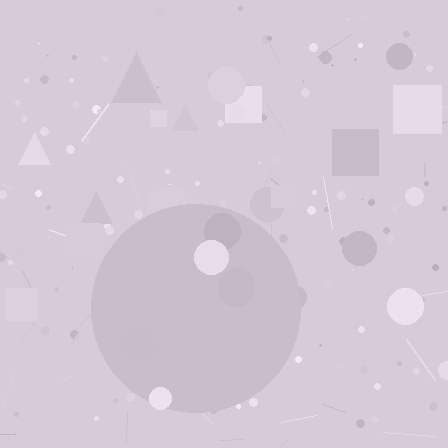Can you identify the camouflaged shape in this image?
The camouflaged shape is a circle.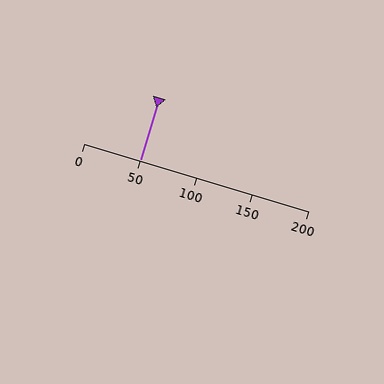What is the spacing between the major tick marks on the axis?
The major ticks are spaced 50 apart.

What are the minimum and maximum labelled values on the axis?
The axis runs from 0 to 200.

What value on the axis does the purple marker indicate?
The marker indicates approximately 50.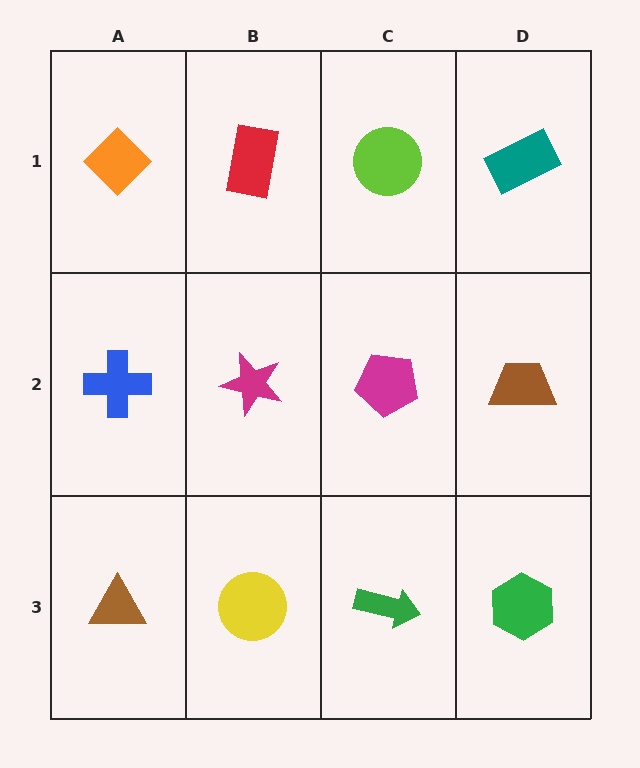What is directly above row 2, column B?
A red rectangle.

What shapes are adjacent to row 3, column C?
A magenta pentagon (row 2, column C), a yellow circle (row 3, column B), a green hexagon (row 3, column D).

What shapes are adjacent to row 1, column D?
A brown trapezoid (row 2, column D), a lime circle (row 1, column C).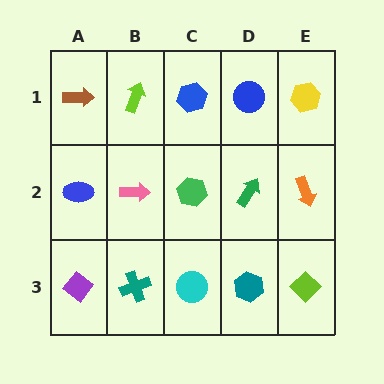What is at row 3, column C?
A cyan circle.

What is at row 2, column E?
An orange arrow.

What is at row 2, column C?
A green hexagon.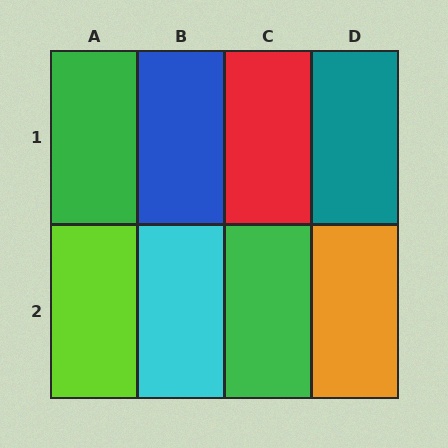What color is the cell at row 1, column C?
Red.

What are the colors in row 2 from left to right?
Lime, cyan, green, orange.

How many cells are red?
1 cell is red.